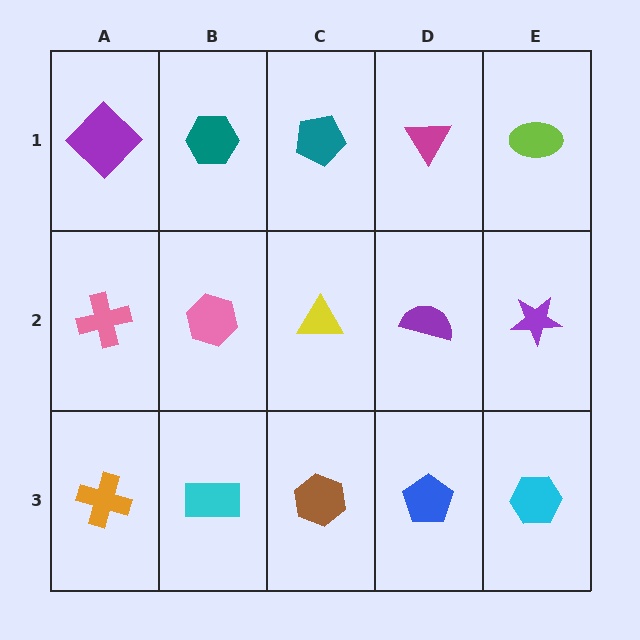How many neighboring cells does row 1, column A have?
2.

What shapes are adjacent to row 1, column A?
A pink cross (row 2, column A), a teal hexagon (row 1, column B).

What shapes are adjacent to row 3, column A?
A pink cross (row 2, column A), a cyan rectangle (row 3, column B).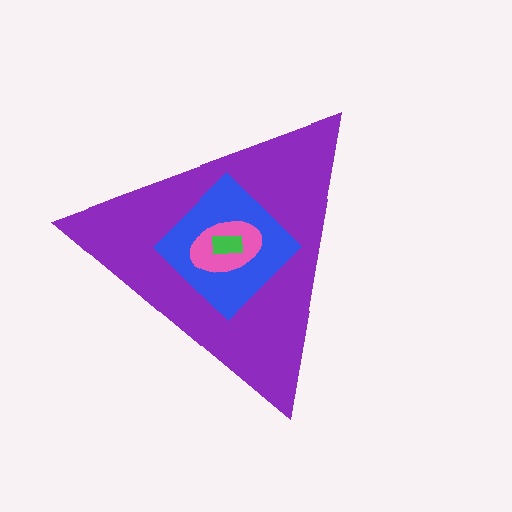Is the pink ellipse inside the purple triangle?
Yes.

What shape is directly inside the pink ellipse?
The green rectangle.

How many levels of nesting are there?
4.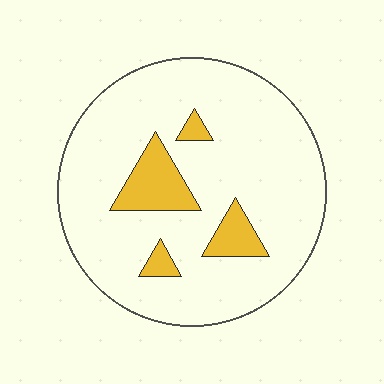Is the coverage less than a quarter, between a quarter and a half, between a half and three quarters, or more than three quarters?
Less than a quarter.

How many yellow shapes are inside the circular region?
4.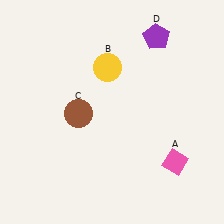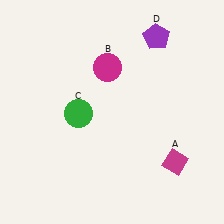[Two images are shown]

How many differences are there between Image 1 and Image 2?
There are 3 differences between the two images.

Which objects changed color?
A changed from pink to magenta. B changed from yellow to magenta. C changed from brown to green.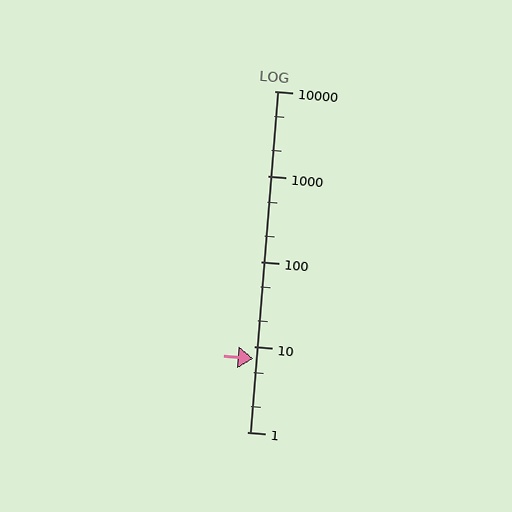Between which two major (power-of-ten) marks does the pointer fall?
The pointer is between 1 and 10.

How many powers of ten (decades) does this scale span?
The scale spans 4 decades, from 1 to 10000.